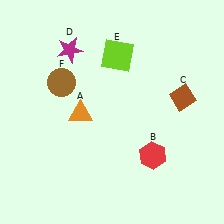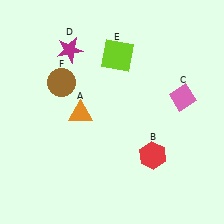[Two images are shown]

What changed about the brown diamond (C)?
In Image 1, C is brown. In Image 2, it changed to pink.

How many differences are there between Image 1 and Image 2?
There is 1 difference between the two images.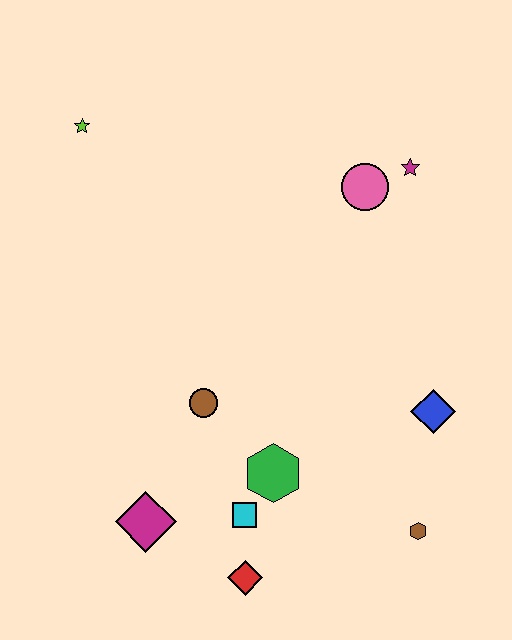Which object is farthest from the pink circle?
The red diamond is farthest from the pink circle.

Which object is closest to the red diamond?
The cyan square is closest to the red diamond.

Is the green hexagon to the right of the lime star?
Yes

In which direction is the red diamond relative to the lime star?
The red diamond is below the lime star.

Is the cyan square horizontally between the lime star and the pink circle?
Yes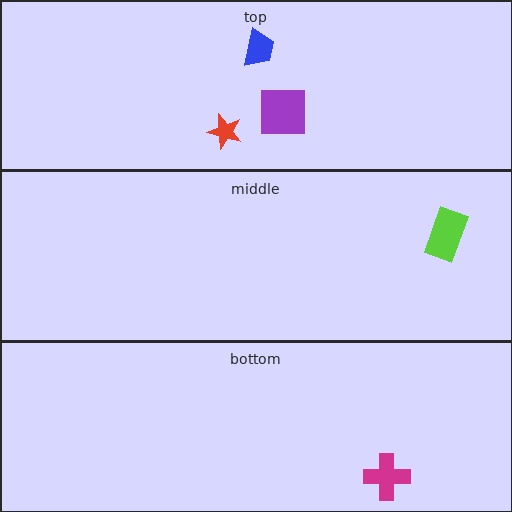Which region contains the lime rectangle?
The middle region.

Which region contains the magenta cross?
The bottom region.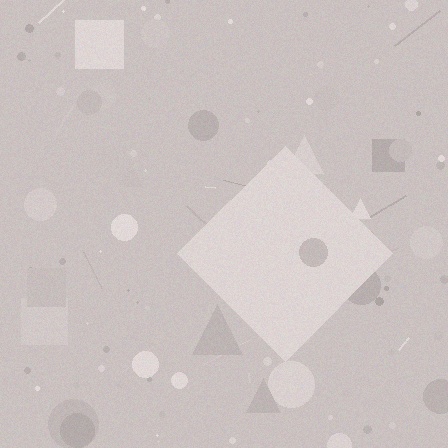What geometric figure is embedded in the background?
A diamond is embedded in the background.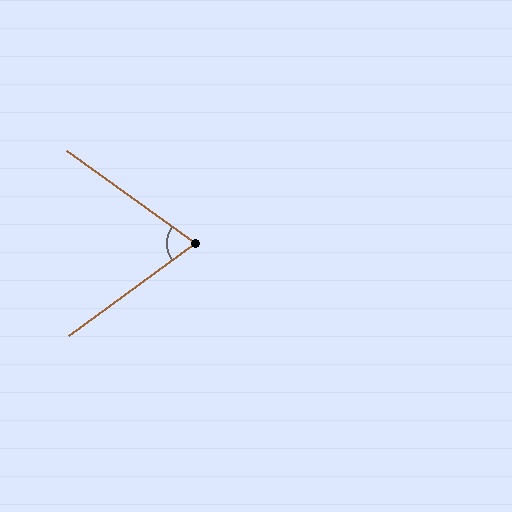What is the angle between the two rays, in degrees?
Approximately 72 degrees.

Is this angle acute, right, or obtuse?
It is acute.